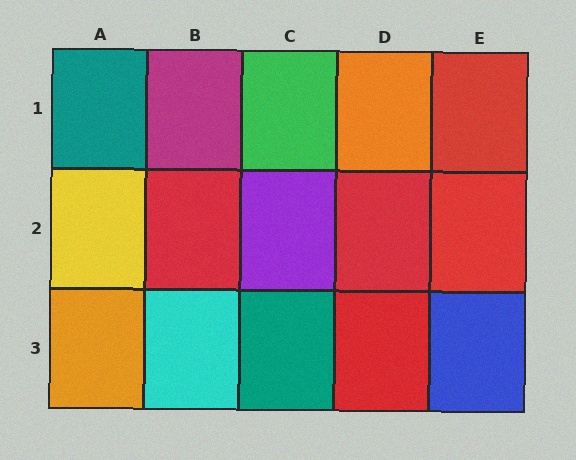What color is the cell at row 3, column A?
Orange.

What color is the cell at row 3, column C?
Teal.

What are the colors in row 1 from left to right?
Teal, magenta, green, orange, red.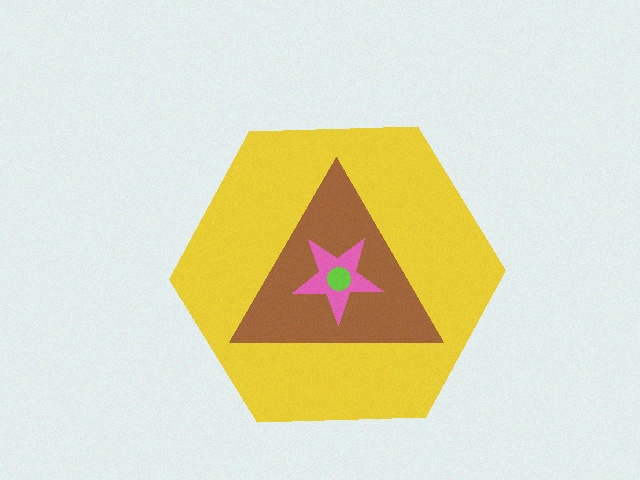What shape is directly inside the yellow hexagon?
The brown triangle.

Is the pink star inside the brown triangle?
Yes.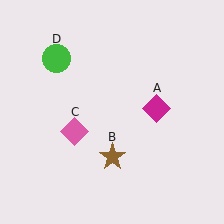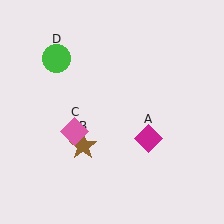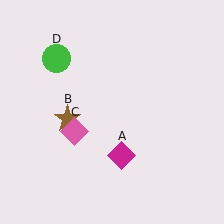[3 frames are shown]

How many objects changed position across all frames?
2 objects changed position: magenta diamond (object A), brown star (object B).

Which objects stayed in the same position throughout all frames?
Pink diamond (object C) and green circle (object D) remained stationary.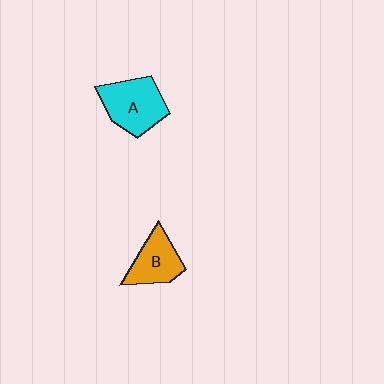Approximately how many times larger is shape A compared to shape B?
Approximately 1.3 times.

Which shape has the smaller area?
Shape B (orange).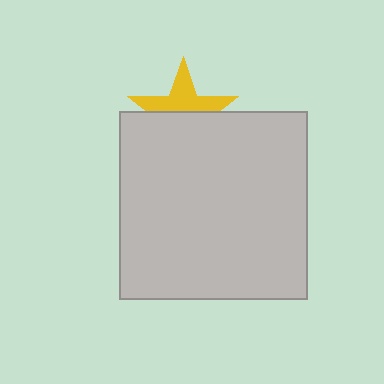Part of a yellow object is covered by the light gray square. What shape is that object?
It is a star.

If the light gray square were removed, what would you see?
You would see the complete yellow star.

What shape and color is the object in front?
The object in front is a light gray square.